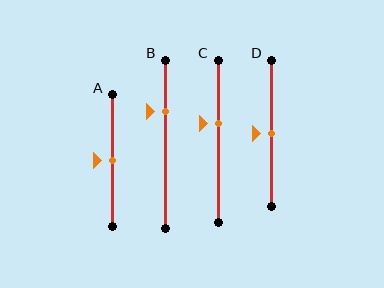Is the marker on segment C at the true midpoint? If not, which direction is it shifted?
No, the marker on segment C is shifted upward by about 11% of the segment length.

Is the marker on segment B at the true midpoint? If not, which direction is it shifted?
No, the marker on segment B is shifted upward by about 19% of the segment length.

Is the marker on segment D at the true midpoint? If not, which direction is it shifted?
Yes, the marker on segment D is at the true midpoint.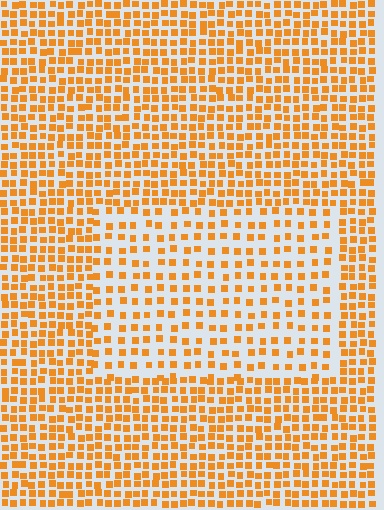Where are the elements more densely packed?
The elements are more densely packed outside the rectangle boundary.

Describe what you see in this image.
The image contains small orange elements arranged at two different densities. A rectangle-shaped region is visible where the elements are less densely packed than the surrounding area.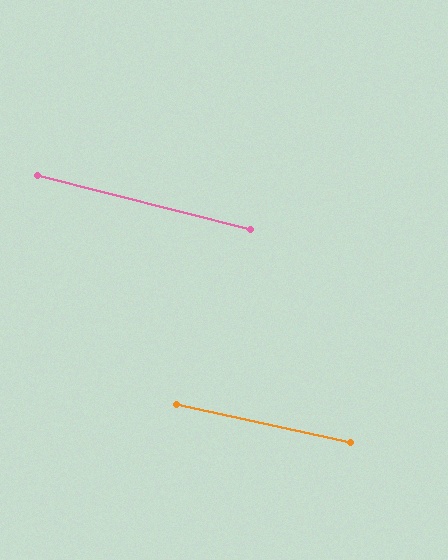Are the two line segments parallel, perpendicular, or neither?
Parallel — their directions differ by only 2.0°.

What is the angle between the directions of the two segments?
Approximately 2 degrees.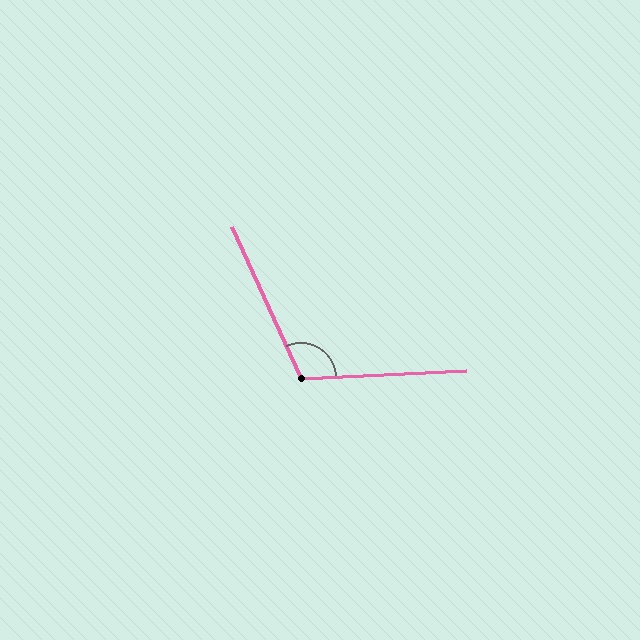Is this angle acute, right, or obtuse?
It is obtuse.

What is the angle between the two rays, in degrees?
Approximately 112 degrees.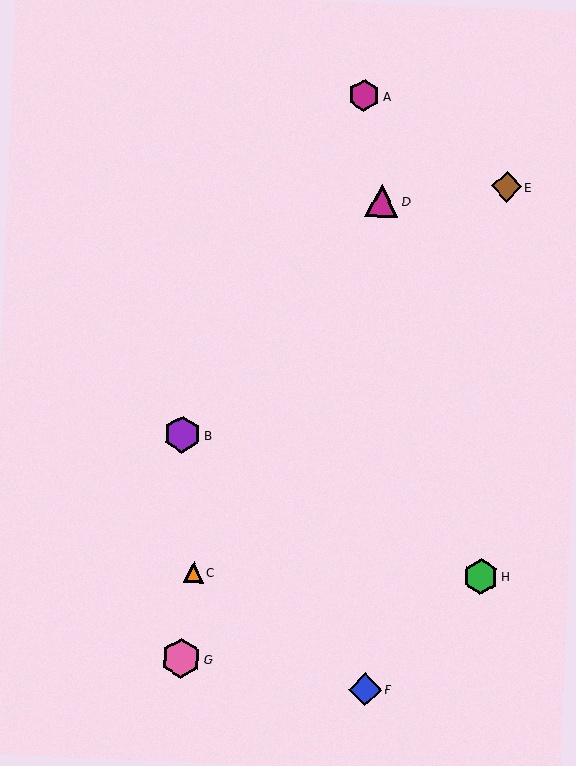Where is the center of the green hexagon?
The center of the green hexagon is at (481, 576).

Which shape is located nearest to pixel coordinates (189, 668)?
The pink hexagon (labeled G) at (181, 659) is nearest to that location.